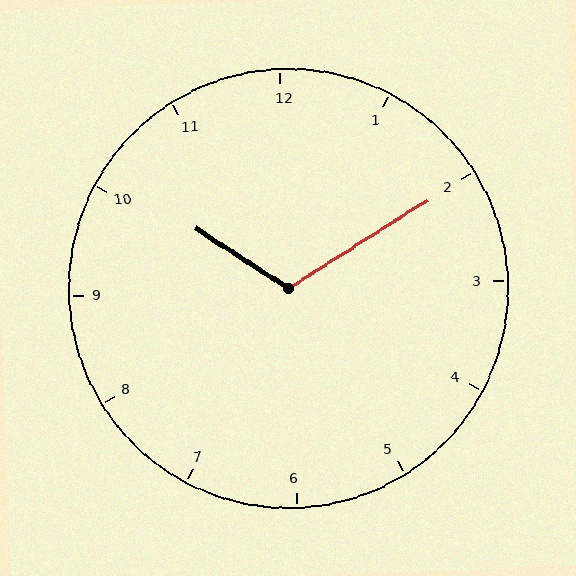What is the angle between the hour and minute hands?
Approximately 115 degrees.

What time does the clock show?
10:10.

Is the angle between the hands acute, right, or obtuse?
It is obtuse.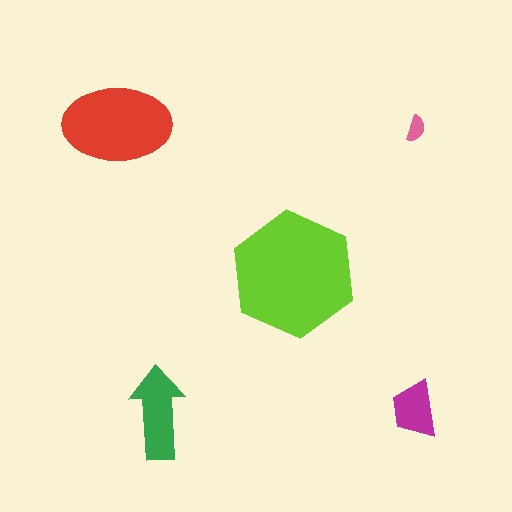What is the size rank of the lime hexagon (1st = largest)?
1st.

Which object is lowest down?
The green arrow is bottommost.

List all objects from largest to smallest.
The lime hexagon, the red ellipse, the green arrow, the magenta trapezoid, the pink semicircle.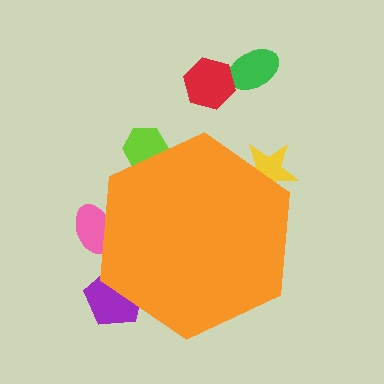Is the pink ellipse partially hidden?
Yes, the pink ellipse is partially hidden behind the orange hexagon.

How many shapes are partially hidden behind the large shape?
4 shapes are partially hidden.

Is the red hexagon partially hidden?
No, the red hexagon is fully visible.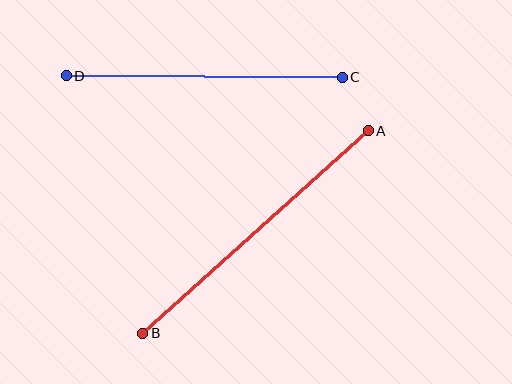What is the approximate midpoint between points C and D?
The midpoint is at approximately (204, 76) pixels.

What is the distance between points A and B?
The distance is approximately 303 pixels.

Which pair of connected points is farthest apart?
Points A and B are farthest apart.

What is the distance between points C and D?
The distance is approximately 276 pixels.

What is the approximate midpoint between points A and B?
The midpoint is at approximately (256, 232) pixels.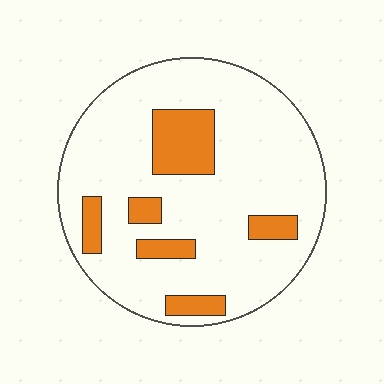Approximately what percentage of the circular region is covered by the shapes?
Approximately 15%.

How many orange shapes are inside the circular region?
6.